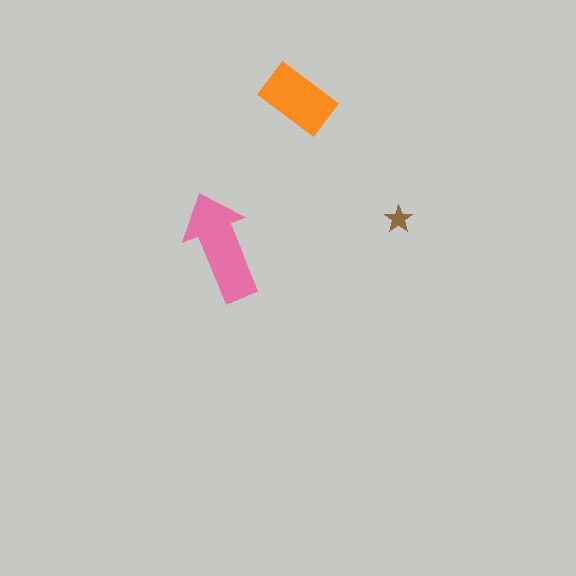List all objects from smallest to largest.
The brown star, the orange rectangle, the pink arrow.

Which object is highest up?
The orange rectangle is topmost.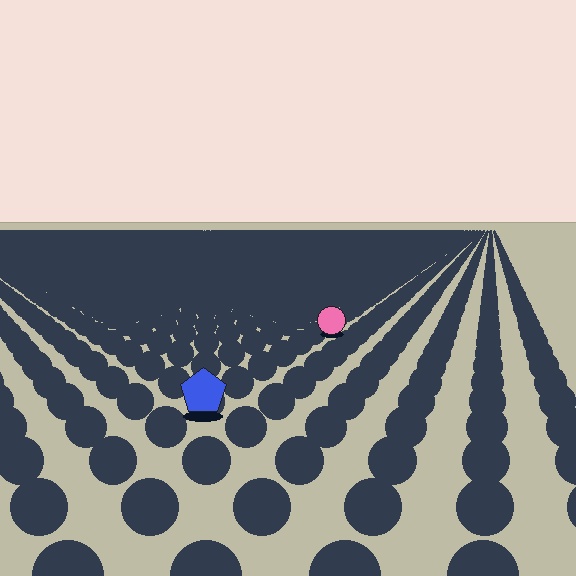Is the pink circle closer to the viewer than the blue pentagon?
No. The blue pentagon is closer — you can tell from the texture gradient: the ground texture is coarser near it.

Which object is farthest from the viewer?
The pink circle is farthest from the viewer. It appears smaller and the ground texture around it is denser.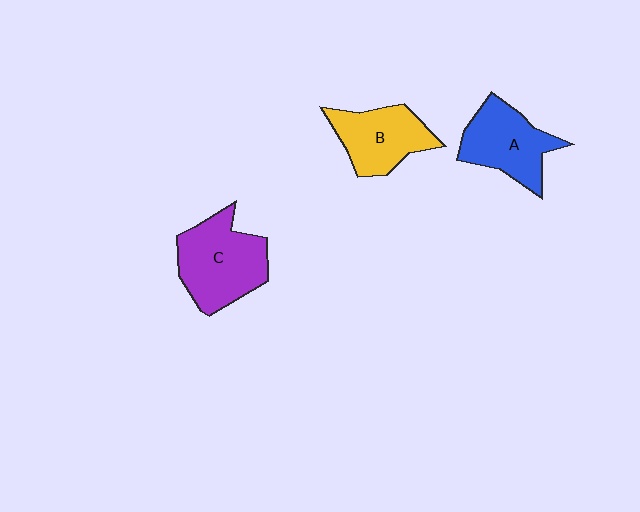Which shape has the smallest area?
Shape B (yellow).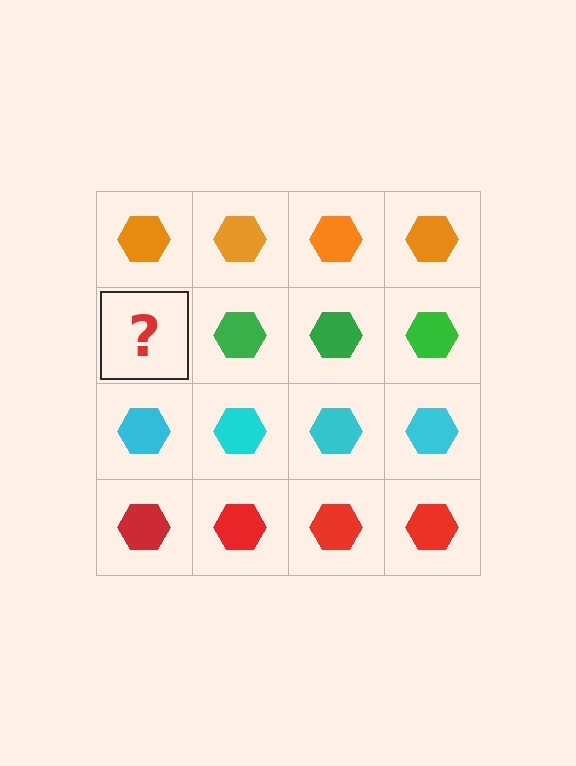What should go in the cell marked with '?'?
The missing cell should contain a green hexagon.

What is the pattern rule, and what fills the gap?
The rule is that each row has a consistent color. The gap should be filled with a green hexagon.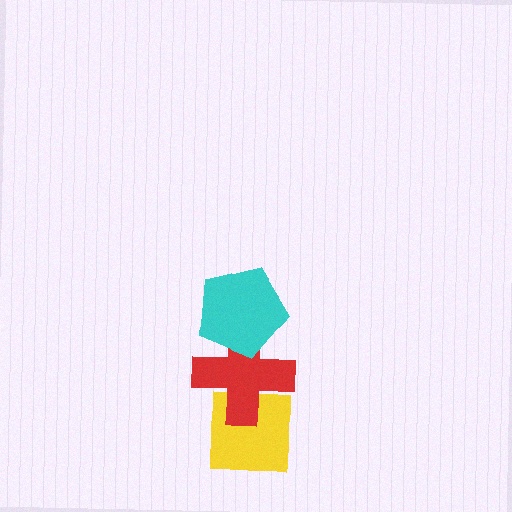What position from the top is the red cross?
The red cross is 2nd from the top.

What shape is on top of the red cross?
The cyan pentagon is on top of the red cross.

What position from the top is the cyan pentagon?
The cyan pentagon is 1st from the top.